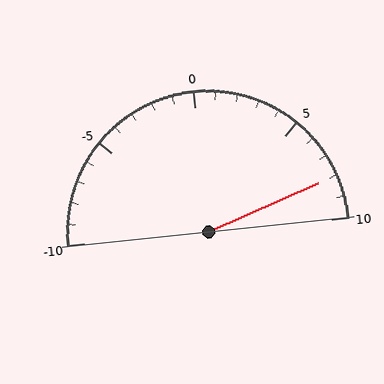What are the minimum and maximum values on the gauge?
The gauge ranges from -10 to 10.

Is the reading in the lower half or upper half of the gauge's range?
The reading is in the upper half of the range (-10 to 10).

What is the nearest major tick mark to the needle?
The nearest major tick mark is 10.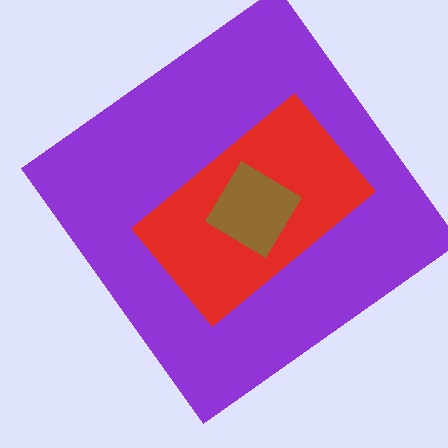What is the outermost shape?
The purple diamond.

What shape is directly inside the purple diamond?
The red rectangle.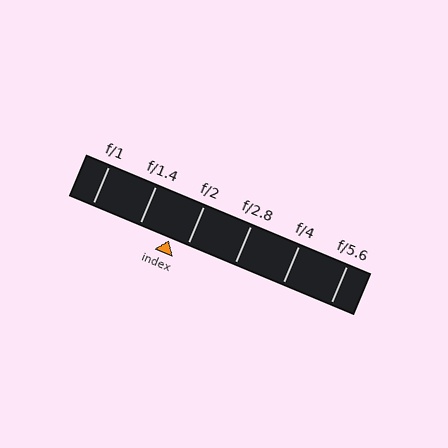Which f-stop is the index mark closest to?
The index mark is closest to f/2.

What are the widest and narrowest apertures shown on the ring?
The widest aperture shown is f/1 and the narrowest is f/5.6.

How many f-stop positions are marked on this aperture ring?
There are 6 f-stop positions marked.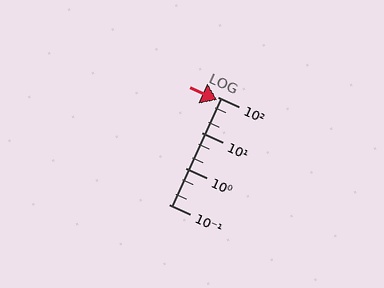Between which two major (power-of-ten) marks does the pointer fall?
The pointer is between 10 and 100.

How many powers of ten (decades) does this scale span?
The scale spans 3 decades, from 0.1 to 100.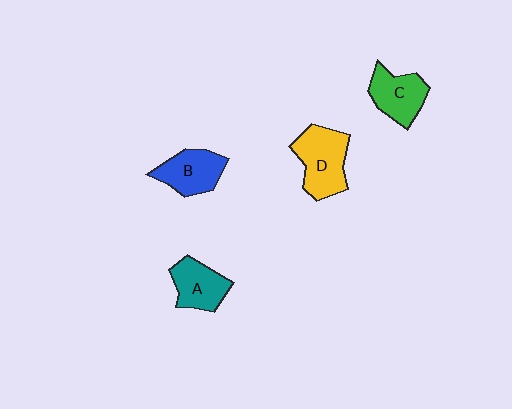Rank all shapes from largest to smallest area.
From largest to smallest: D (yellow), C (green), B (blue), A (teal).